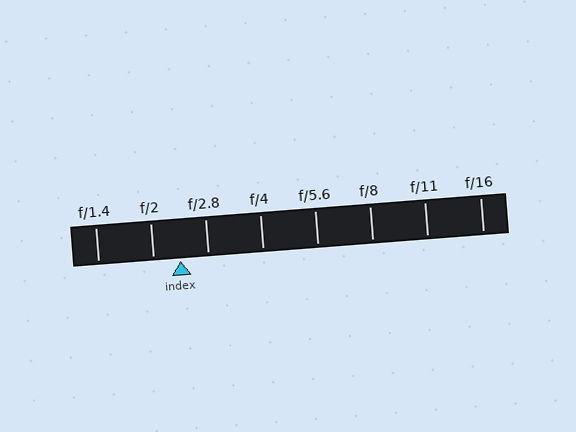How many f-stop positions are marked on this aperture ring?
There are 8 f-stop positions marked.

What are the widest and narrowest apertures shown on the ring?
The widest aperture shown is f/1.4 and the narrowest is f/16.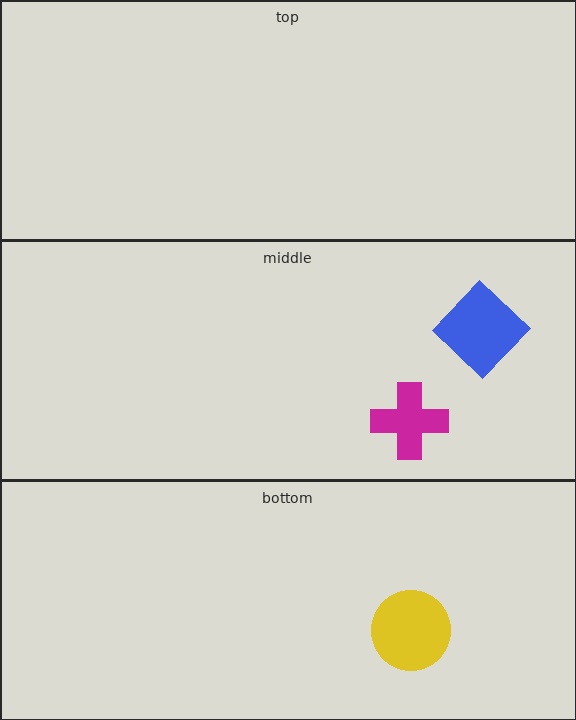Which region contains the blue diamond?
The middle region.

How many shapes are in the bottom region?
1.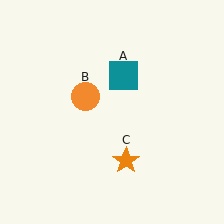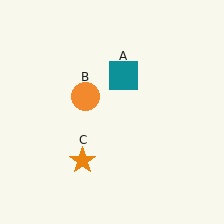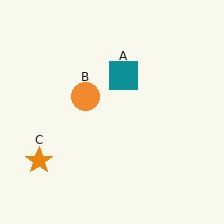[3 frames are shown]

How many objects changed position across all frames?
1 object changed position: orange star (object C).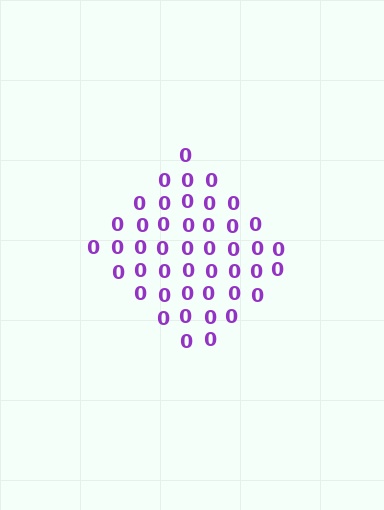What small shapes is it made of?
It is made of small digit 0's.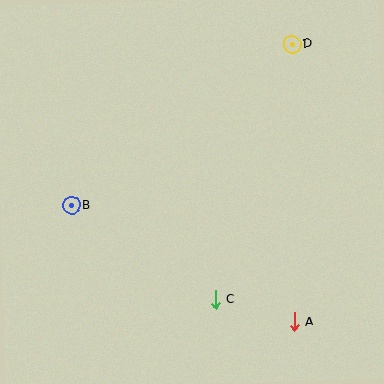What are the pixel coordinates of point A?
Point A is at (294, 322).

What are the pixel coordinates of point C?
Point C is at (215, 300).